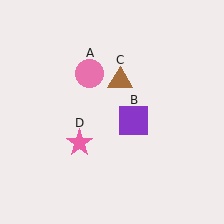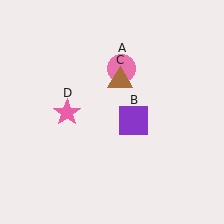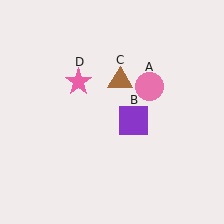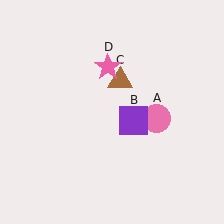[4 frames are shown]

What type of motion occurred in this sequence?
The pink circle (object A), pink star (object D) rotated clockwise around the center of the scene.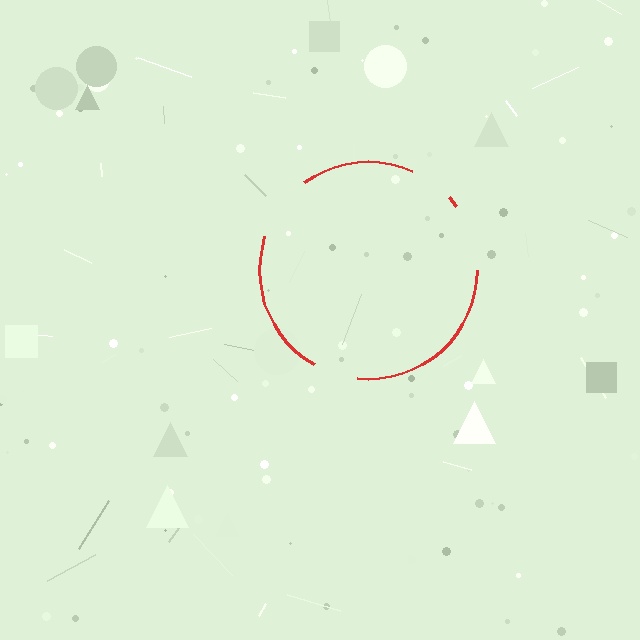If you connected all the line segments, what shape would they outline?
They would outline a circle.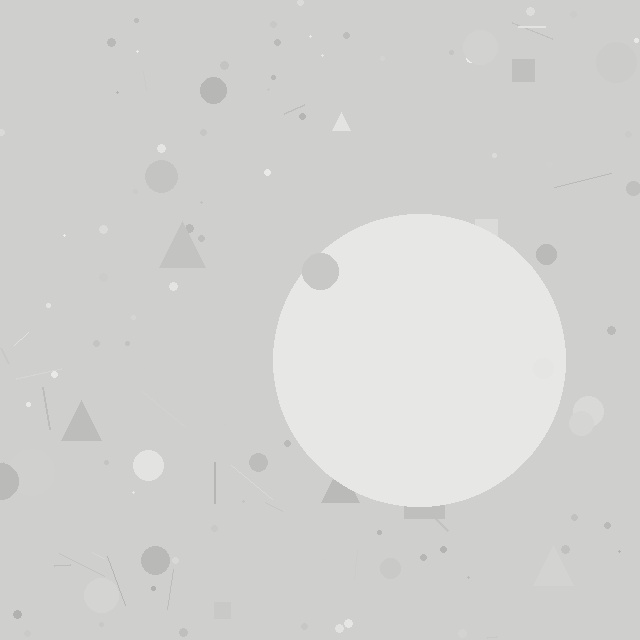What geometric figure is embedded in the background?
A circle is embedded in the background.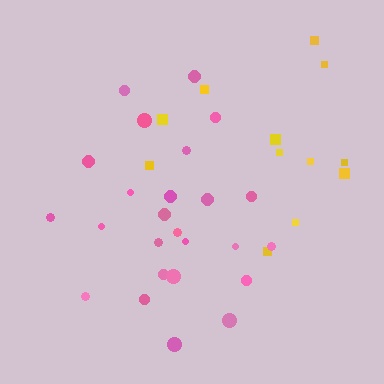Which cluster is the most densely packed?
Pink.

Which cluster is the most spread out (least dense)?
Yellow.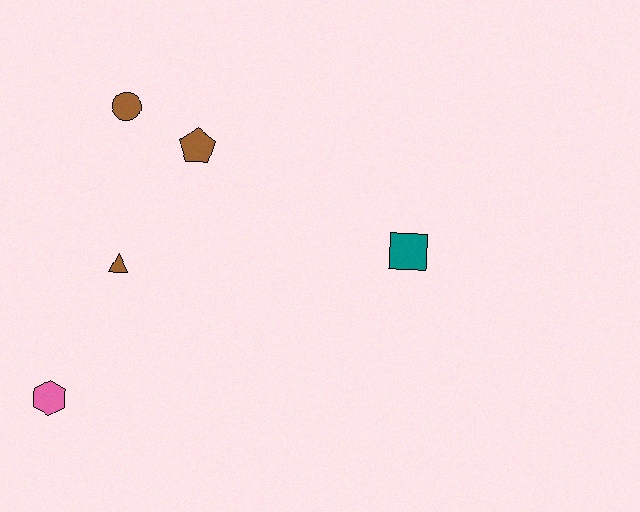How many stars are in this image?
There are no stars.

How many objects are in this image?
There are 5 objects.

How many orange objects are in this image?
There are no orange objects.